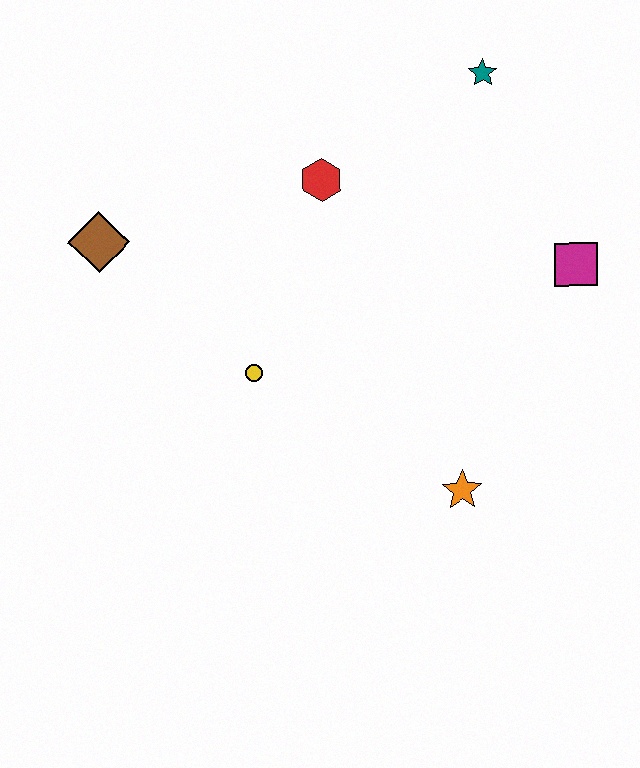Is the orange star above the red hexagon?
No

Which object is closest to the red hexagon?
The teal star is closest to the red hexagon.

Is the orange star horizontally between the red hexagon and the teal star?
Yes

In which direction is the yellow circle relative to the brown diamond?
The yellow circle is to the right of the brown diamond.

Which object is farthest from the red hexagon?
The orange star is farthest from the red hexagon.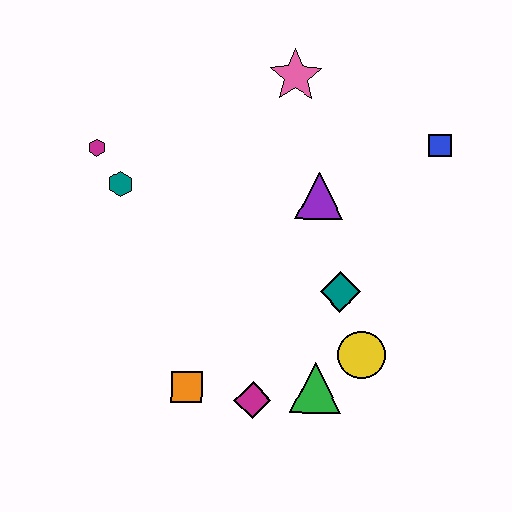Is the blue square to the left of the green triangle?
No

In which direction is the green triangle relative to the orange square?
The green triangle is to the right of the orange square.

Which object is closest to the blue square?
The purple triangle is closest to the blue square.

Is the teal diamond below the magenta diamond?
No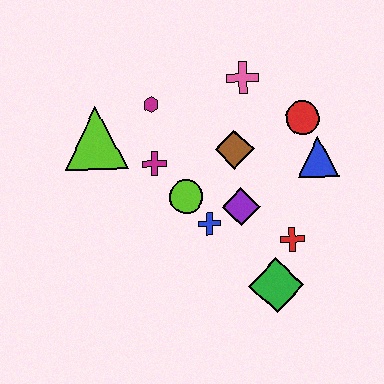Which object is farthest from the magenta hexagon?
The green diamond is farthest from the magenta hexagon.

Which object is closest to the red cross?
The green diamond is closest to the red cross.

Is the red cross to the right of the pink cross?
Yes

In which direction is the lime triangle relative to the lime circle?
The lime triangle is to the left of the lime circle.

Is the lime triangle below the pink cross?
Yes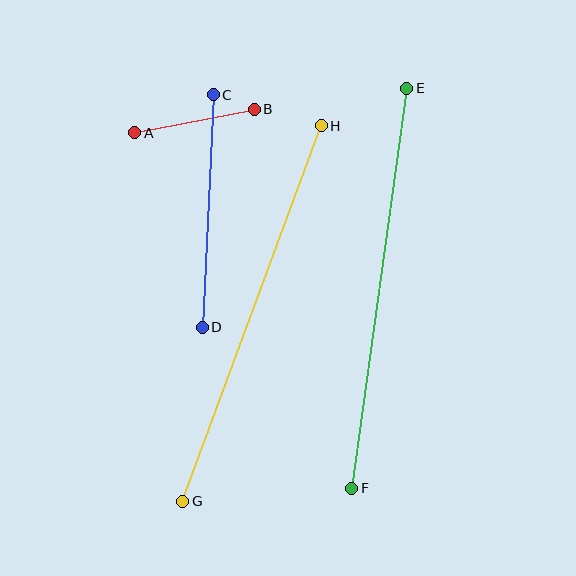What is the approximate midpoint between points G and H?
The midpoint is at approximately (252, 313) pixels.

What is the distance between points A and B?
The distance is approximately 122 pixels.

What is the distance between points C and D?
The distance is approximately 233 pixels.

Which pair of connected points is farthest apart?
Points E and F are farthest apart.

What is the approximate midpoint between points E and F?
The midpoint is at approximately (379, 288) pixels.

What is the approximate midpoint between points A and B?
The midpoint is at approximately (194, 121) pixels.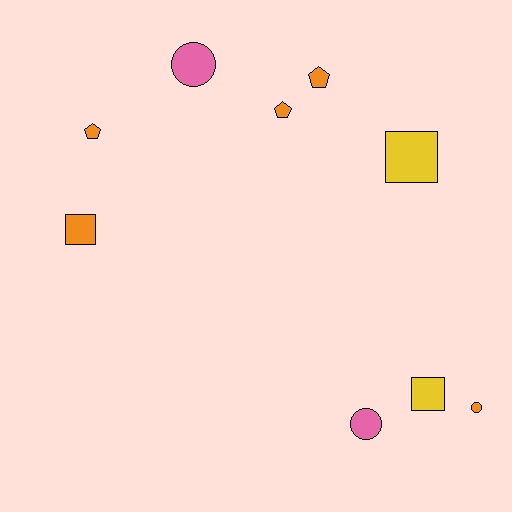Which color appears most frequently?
Orange, with 5 objects.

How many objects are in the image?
There are 9 objects.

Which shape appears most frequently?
Circle, with 3 objects.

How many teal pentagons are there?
There are no teal pentagons.